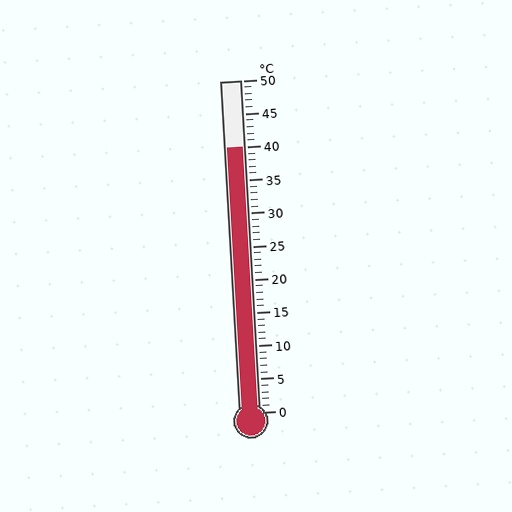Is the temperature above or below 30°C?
The temperature is above 30°C.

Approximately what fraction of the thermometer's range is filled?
The thermometer is filled to approximately 80% of its range.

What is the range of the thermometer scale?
The thermometer scale ranges from 0°C to 50°C.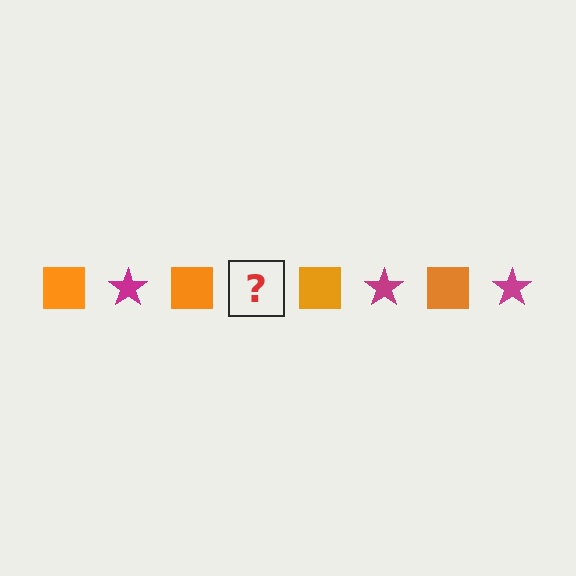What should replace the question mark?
The question mark should be replaced with a magenta star.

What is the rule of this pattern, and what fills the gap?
The rule is that the pattern alternates between orange square and magenta star. The gap should be filled with a magenta star.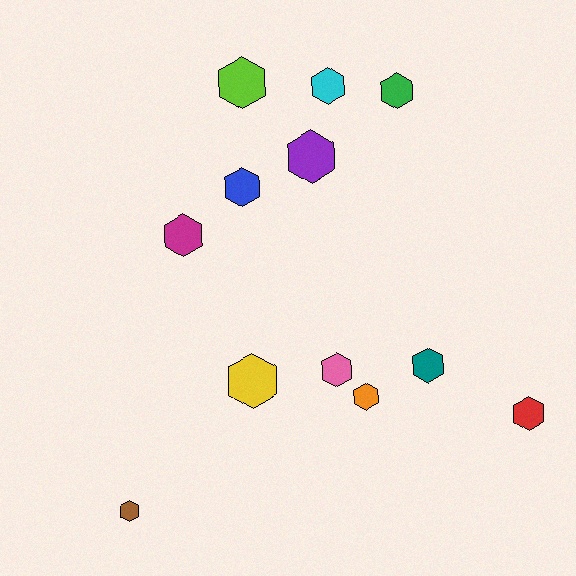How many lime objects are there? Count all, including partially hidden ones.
There is 1 lime object.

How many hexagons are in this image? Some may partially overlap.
There are 12 hexagons.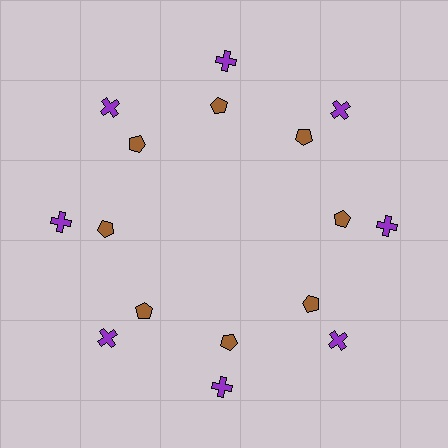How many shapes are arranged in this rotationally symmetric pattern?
There are 16 shapes, arranged in 8 groups of 2.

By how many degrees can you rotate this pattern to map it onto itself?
The pattern maps onto itself every 45 degrees of rotation.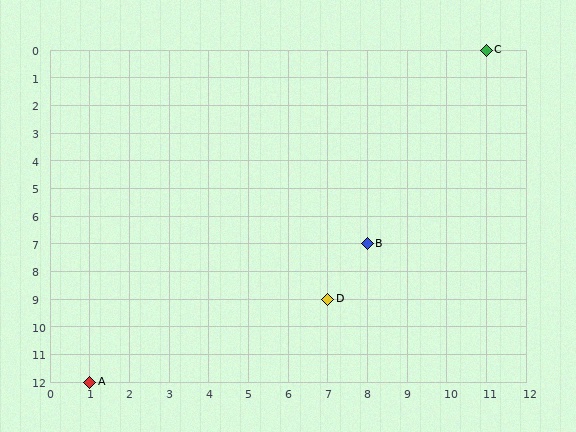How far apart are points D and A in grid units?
Points D and A are 6 columns and 3 rows apart (about 6.7 grid units diagonally).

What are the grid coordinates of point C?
Point C is at grid coordinates (11, 0).